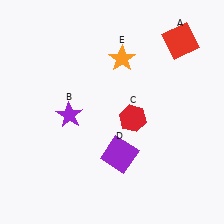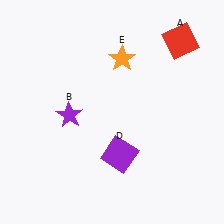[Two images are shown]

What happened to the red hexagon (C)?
The red hexagon (C) was removed in Image 2. It was in the bottom-right area of Image 1.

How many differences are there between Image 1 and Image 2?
There is 1 difference between the two images.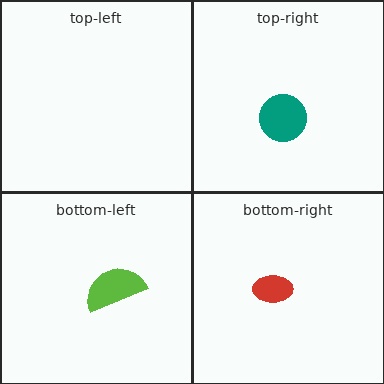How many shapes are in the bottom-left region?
1.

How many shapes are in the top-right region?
1.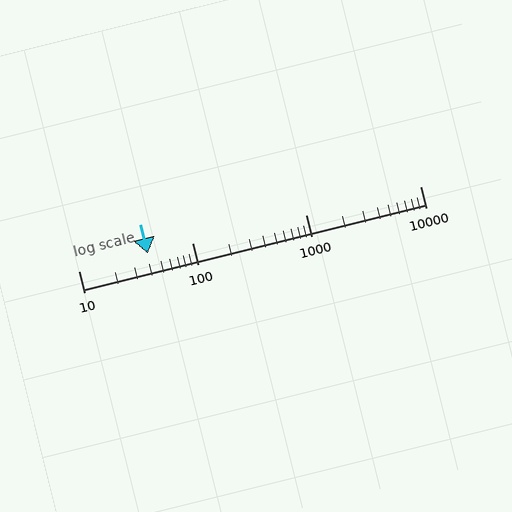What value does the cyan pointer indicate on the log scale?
The pointer indicates approximately 41.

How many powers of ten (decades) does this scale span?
The scale spans 3 decades, from 10 to 10000.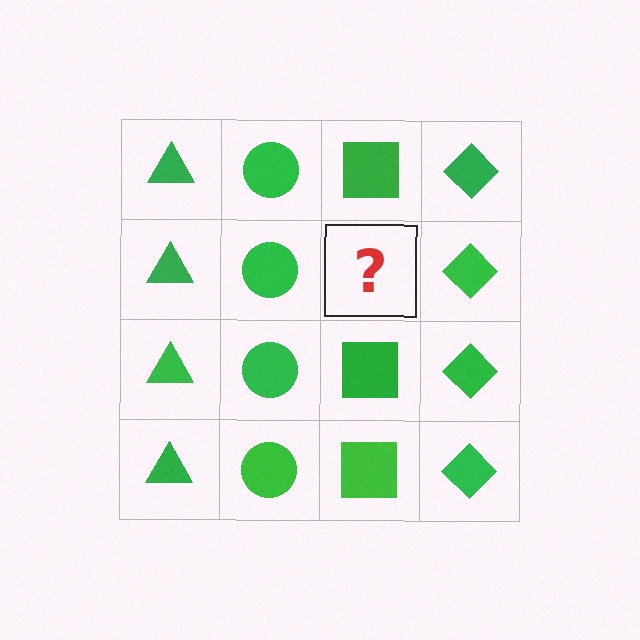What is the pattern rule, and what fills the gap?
The rule is that each column has a consistent shape. The gap should be filled with a green square.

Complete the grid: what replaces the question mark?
The question mark should be replaced with a green square.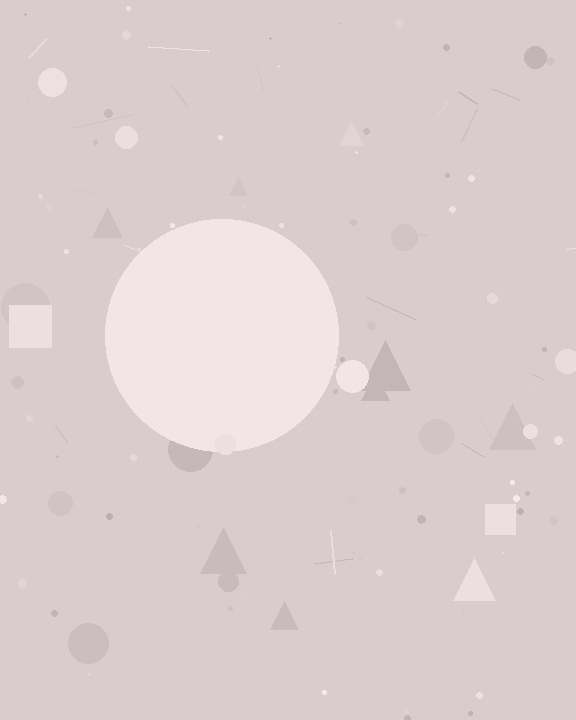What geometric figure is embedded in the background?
A circle is embedded in the background.